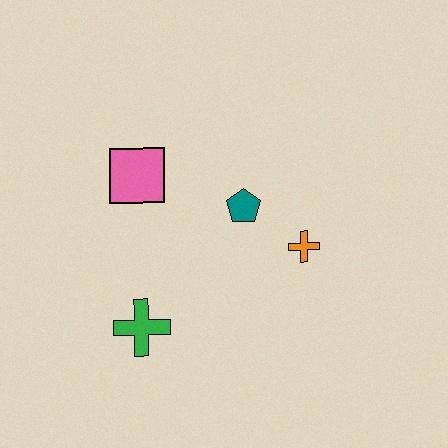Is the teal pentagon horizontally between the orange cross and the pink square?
Yes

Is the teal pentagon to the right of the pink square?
Yes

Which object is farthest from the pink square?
The orange cross is farthest from the pink square.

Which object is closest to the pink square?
The teal pentagon is closest to the pink square.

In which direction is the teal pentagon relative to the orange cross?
The teal pentagon is to the left of the orange cross.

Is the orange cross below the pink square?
Yes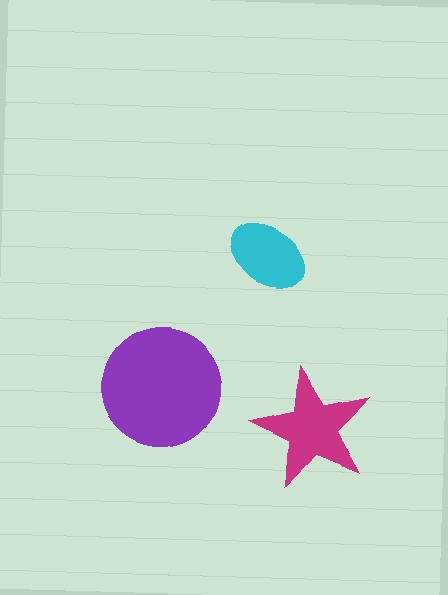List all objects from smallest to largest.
The cyan ellipse, the magenta star, the purple circle.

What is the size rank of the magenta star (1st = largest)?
2nd.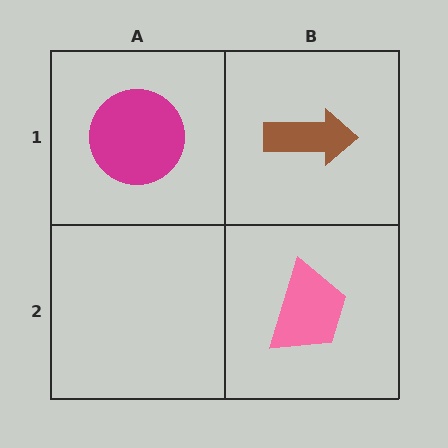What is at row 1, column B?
A brown arrow.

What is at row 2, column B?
A pink trapezoid.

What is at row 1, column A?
A magenta circle.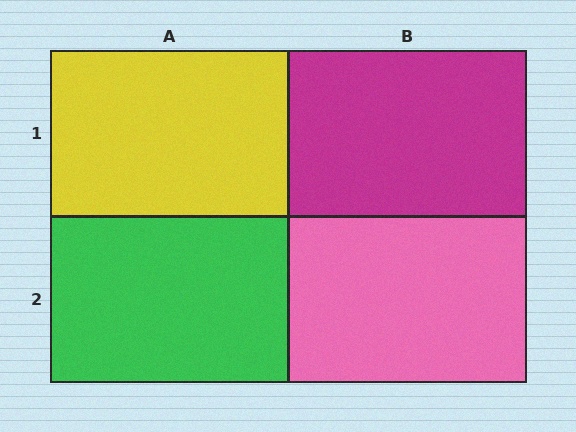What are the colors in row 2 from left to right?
Green, pink.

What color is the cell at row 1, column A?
Yellow.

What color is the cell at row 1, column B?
Magenta.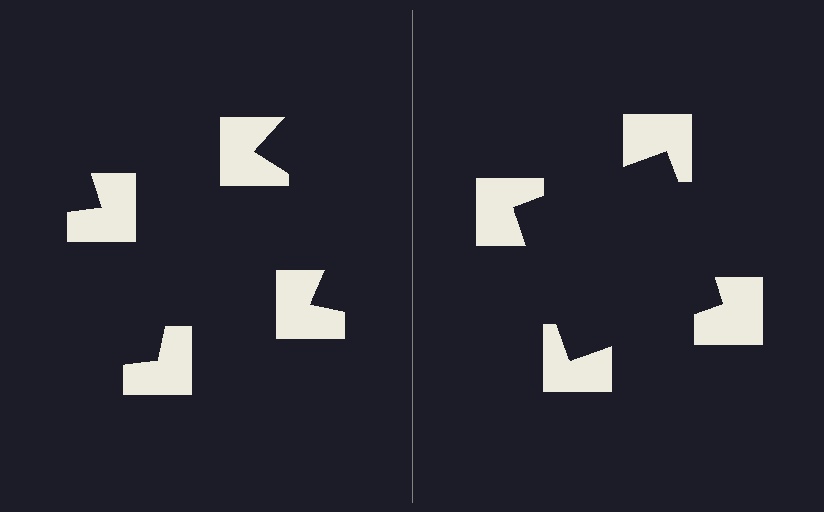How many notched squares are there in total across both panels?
8 — 4 on each side.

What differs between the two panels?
The notched squares are positioned identically on both sides; only the wedge orientations differ. On the right they align to a square; on the left they are misaligned.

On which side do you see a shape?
An illusory square appears on the right side. On the left side the wedge cuts are rotated, so no coherent shape forms.